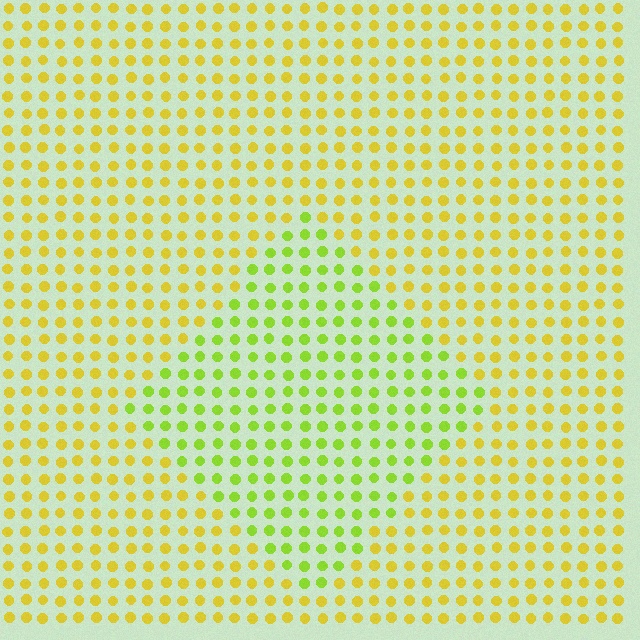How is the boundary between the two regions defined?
The boundary is defined purely by a slight shift in hue (about 34 degrees). Spacing, size, and orientation are identical on both sides.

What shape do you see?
I see a diamond.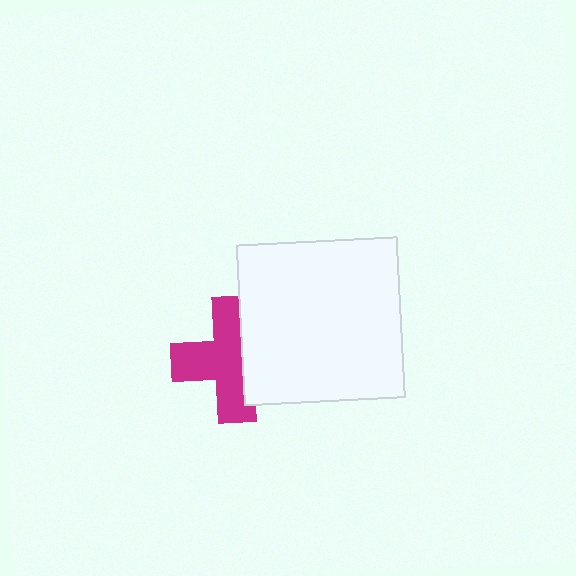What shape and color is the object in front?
The object in front is a white square.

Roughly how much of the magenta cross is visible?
About half of it is visible (roughly 63%).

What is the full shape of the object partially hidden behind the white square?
The partially hidden object is a magenta cross.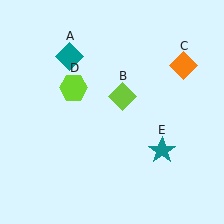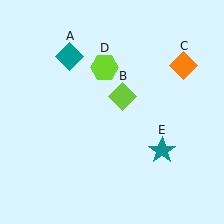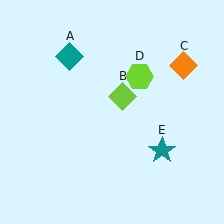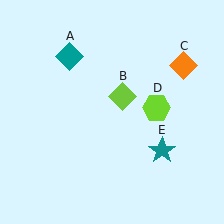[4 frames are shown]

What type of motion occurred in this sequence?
The lime hexagon (object D) rotated clockwise around the center of the scene.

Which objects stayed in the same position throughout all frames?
Teal diamond (object A) and lime diamond (object B) and orange diamond (object C) and teal star (object E) remained stationary.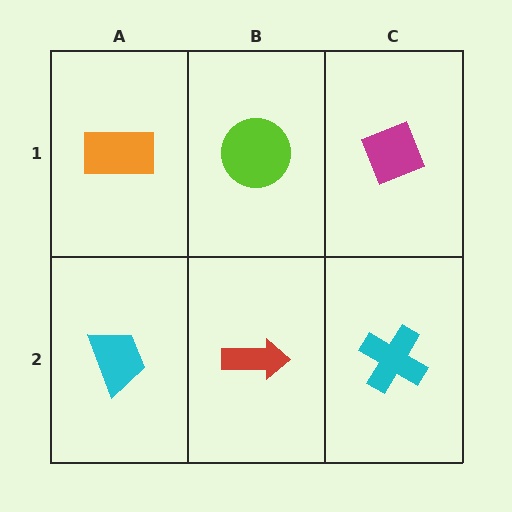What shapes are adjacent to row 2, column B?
A lime circle (row 1, column B), a cyan trapezoid (row 2, column A), a cyan cross (row 2, column C).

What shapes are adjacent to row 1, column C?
A cyan cross (row 2, column C), a lime circle (row 1, column B).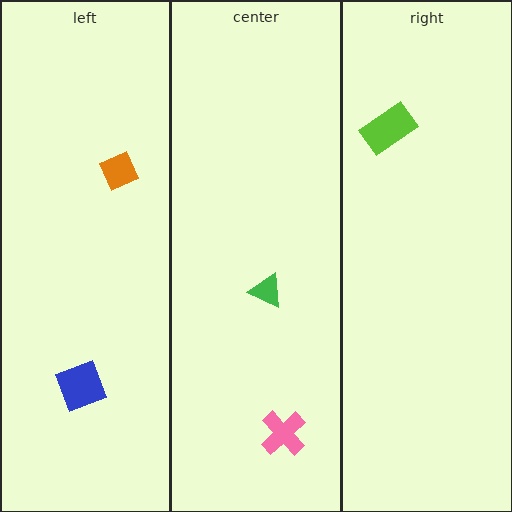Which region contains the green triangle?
The center region.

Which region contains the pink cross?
The center region.